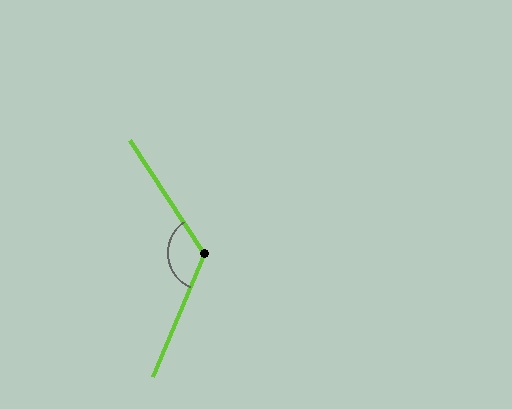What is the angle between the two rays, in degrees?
Approximately 124 degrees.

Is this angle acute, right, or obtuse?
It is obtuse.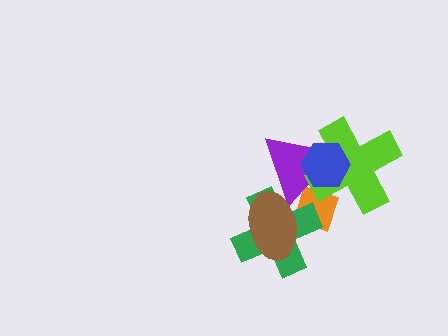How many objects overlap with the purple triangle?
5 objects overlap with the purple triangle.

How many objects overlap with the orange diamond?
5 objects overlap with the orange diamond.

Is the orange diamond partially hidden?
Yes, it is partially covered by another shape.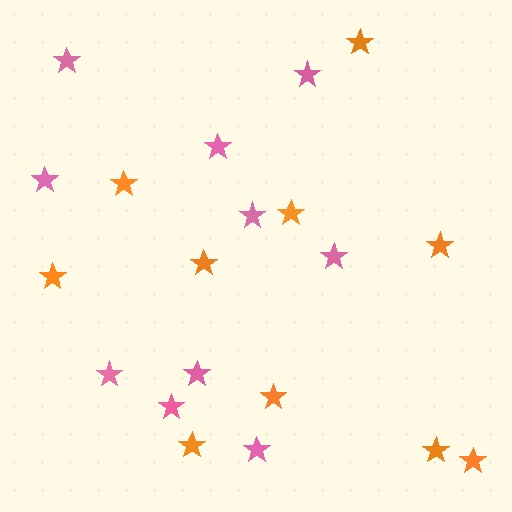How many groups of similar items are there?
There are 2 groups: one group of orange stars (10) and one group of pink stars (10).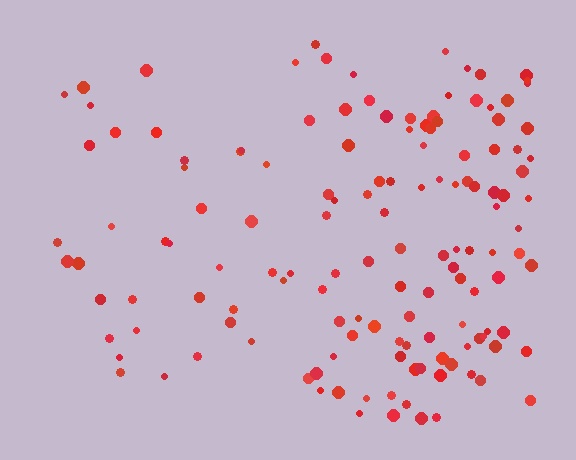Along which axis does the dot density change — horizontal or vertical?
Horizontal.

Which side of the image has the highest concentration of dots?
The right.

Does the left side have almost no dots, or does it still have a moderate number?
Still a moderate number, just noticeably fewer than the right.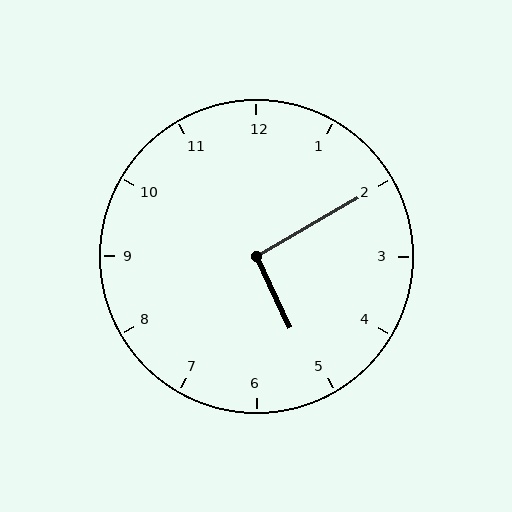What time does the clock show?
5:10.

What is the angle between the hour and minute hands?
Approximately 95 degrees.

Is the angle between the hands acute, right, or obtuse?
It is right.